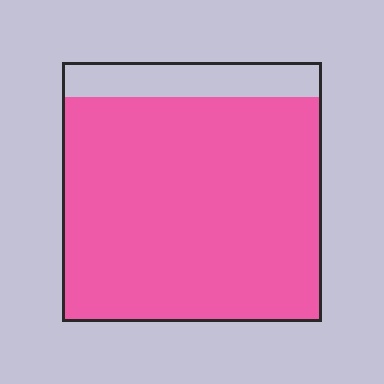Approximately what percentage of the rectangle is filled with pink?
Approximately 85%.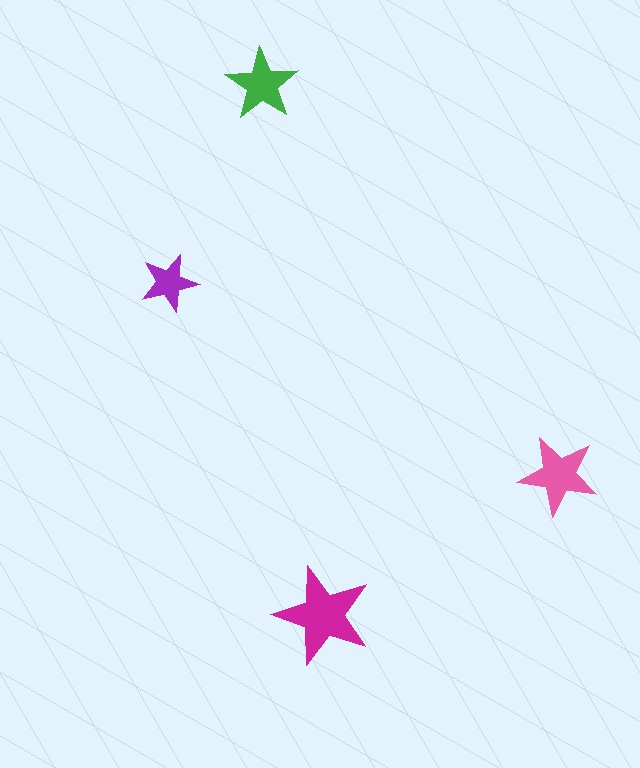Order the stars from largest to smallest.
the magenta one, the pink one, the green one, the purple one.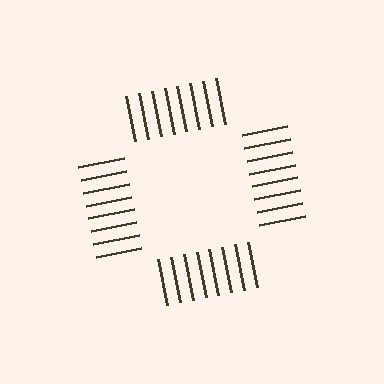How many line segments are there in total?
32 — 8 along each of the 4 edges.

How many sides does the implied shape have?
4 sides — the line-ends trace a square.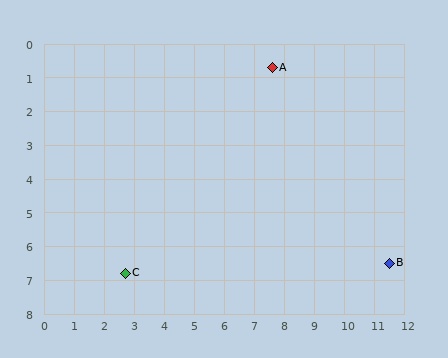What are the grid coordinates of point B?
Point B is at approximately (11.5, 6.5).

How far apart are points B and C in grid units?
Points B and C are about 8.8 grid units apart.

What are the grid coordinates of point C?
Point C is at approximately (2.7, 6.8).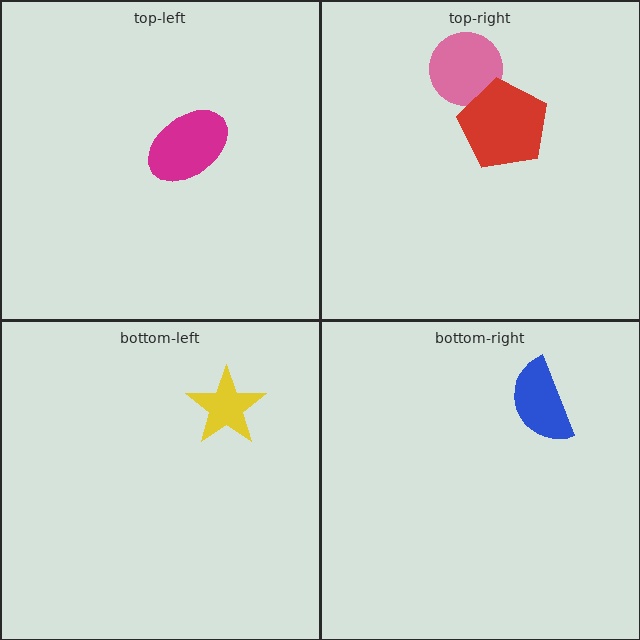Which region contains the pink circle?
The top-right region.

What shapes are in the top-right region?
The pink circle, the red pentagon.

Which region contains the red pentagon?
The top-right region.